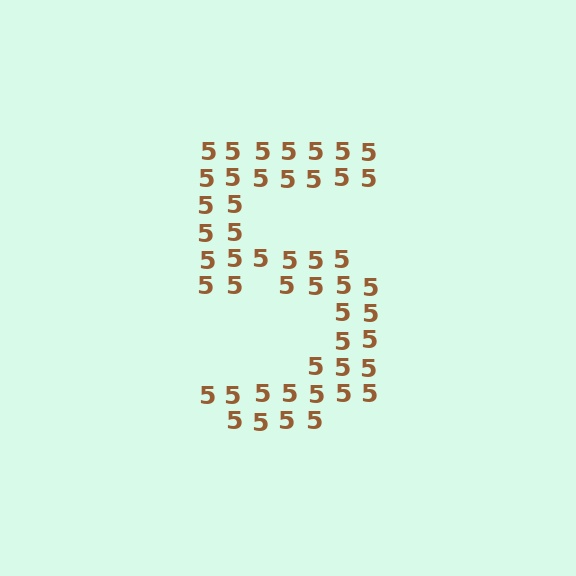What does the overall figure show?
The overall figure shows the digit 5.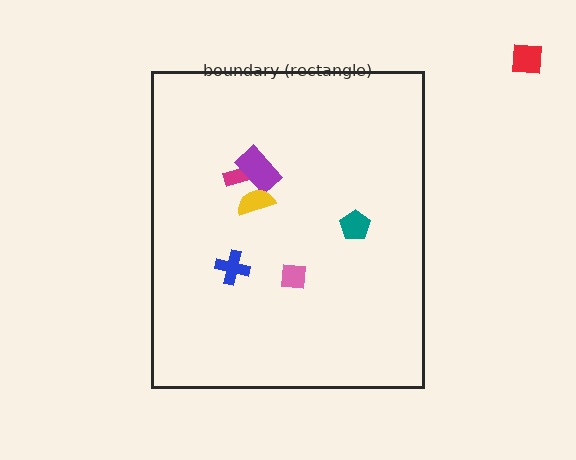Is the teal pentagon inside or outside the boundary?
Inside.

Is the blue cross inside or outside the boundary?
Inside.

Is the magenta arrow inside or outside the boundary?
Inside.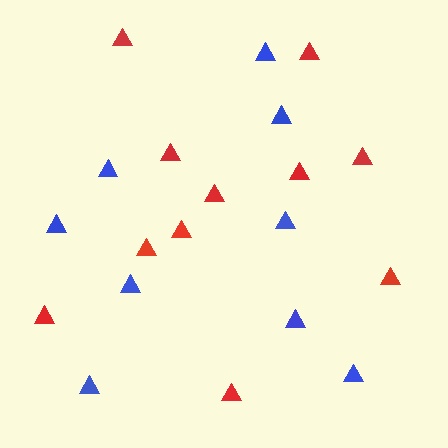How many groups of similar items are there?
There are 2 groups: one group of blue triangles (9) and one group of red triangles (11).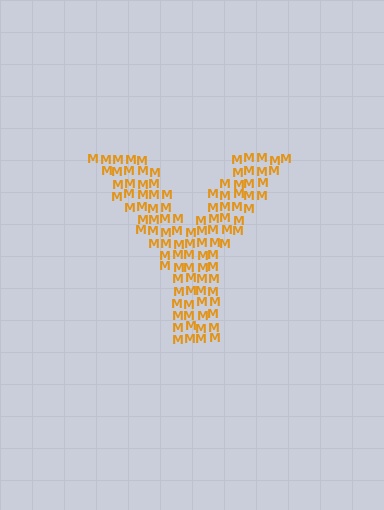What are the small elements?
The small elements are letter M's.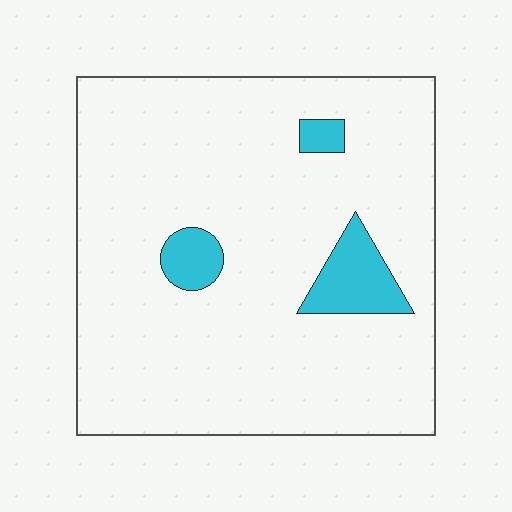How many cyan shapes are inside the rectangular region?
3.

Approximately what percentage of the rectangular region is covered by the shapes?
Approximately 10%.